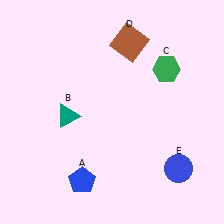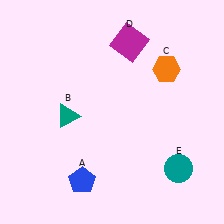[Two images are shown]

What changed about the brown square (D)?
In Image 1, D is brown. In Image 2, it changed to magenta.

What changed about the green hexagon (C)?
In Image 1, C is green. In Image 2, it changed to orange.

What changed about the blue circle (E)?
In Image 1, E is blue. In Image 2, it changed to teal.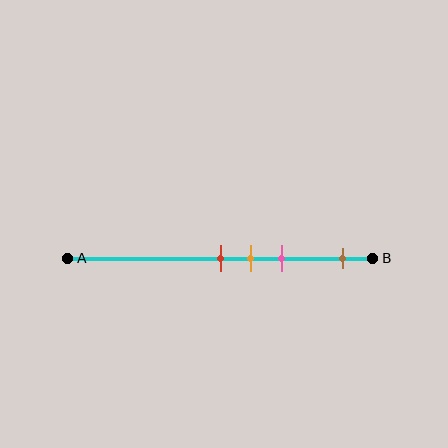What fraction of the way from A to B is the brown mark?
The brown mark is approximately 90% (0.9) of the way from A to B.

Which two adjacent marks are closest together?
The red and orange marks are the closest adjacent pair.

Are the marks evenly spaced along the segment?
No, the marks are not evenly spaced.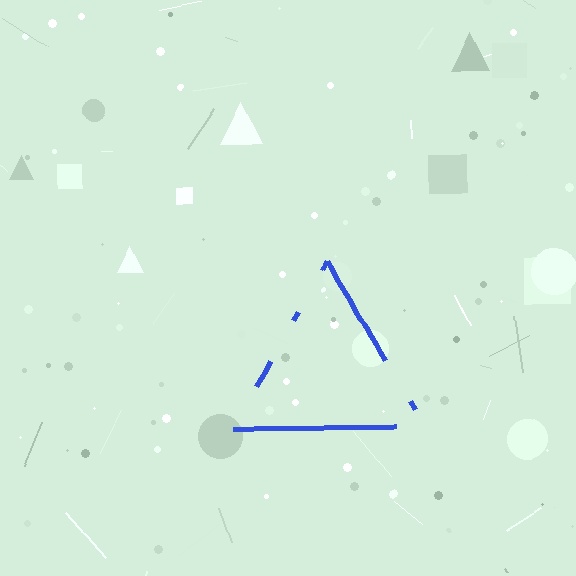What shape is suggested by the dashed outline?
The dashed outline suggests a triangle.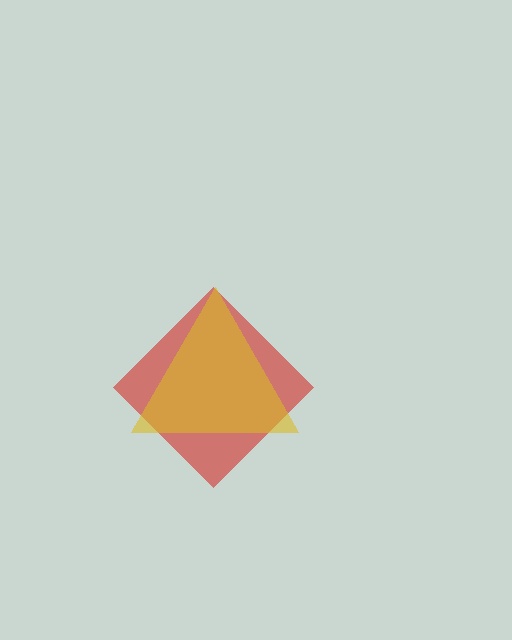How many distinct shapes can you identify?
There are 2 distinct shapes: a red diamond, a yellow triangle.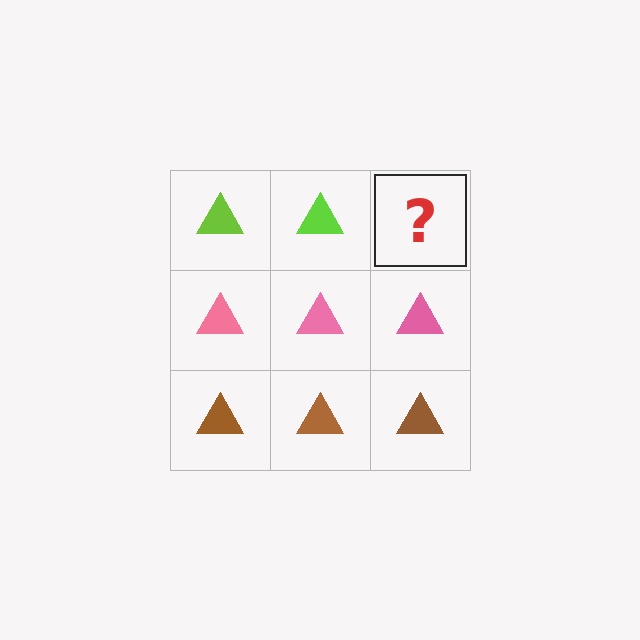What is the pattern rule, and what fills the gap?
The rule is that each row has a consistent color. The gap should be filled with a lime triangle.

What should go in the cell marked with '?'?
The missing cell should contain a lime triangle.